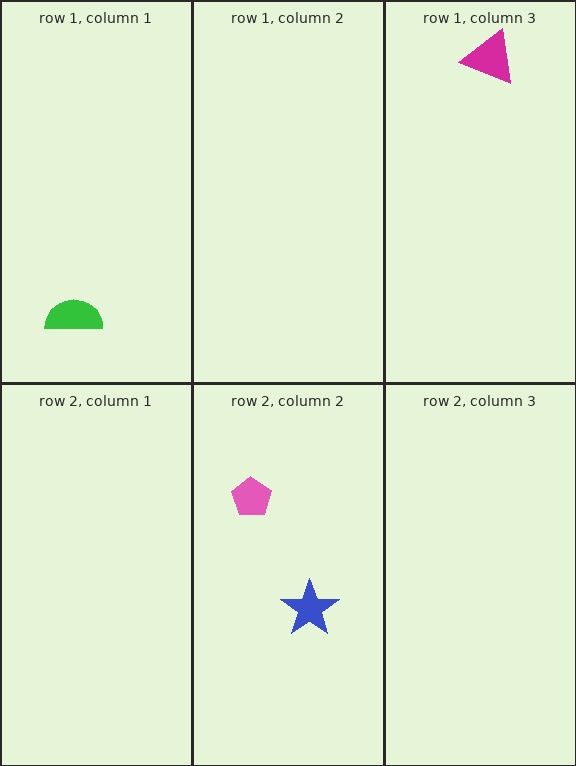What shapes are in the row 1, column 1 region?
The green semicircle.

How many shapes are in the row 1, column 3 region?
1.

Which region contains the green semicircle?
The row 1, column 1 region.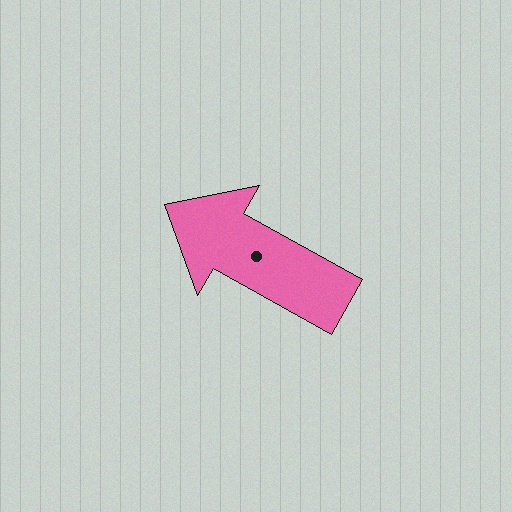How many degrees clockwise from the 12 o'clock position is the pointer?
Approximately 299 degrees.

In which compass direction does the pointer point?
Northwest.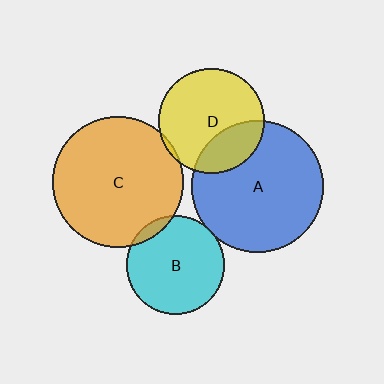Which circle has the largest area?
Circle A (blue).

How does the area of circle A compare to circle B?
Approximately 1.8 times.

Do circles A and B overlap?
Yes.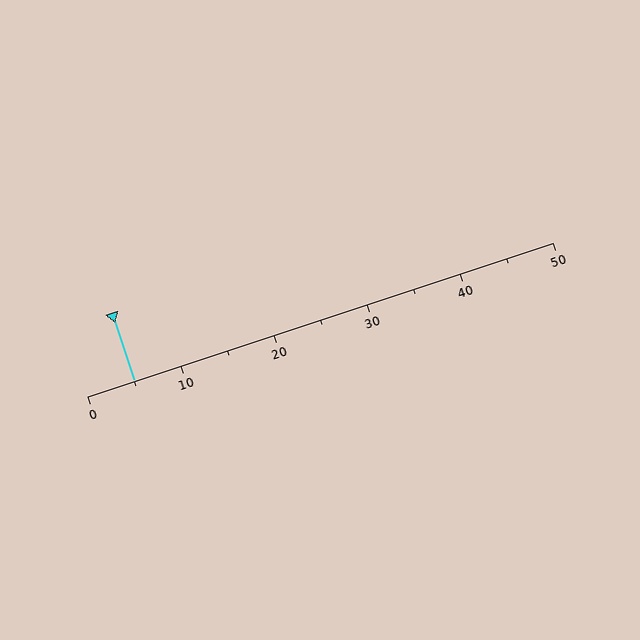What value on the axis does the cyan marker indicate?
The marker indicates approximately 5.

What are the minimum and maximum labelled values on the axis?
The axis runs from 0 to 50.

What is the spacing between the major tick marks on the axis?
The major ticks are spaced 10 apart.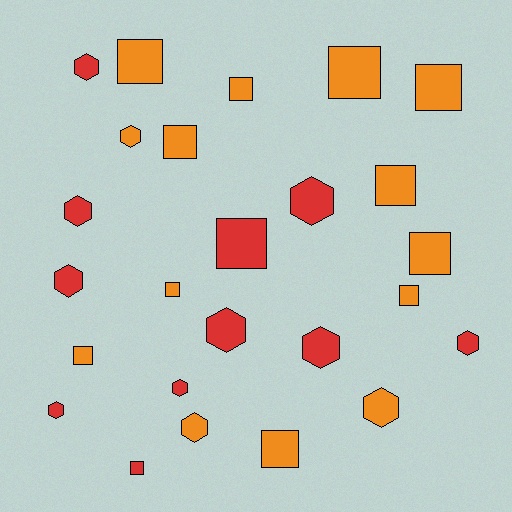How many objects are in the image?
There are 25 objects.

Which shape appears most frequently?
Square, with 13 objects.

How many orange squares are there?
There are 11 orange squares.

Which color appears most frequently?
Orange, with 14 objects.